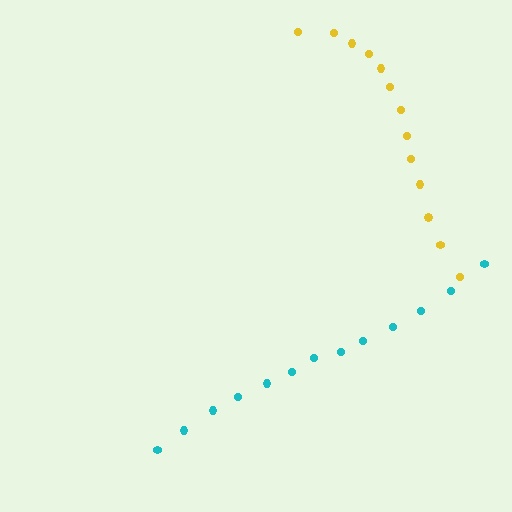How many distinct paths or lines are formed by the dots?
There are 2 distinct paths.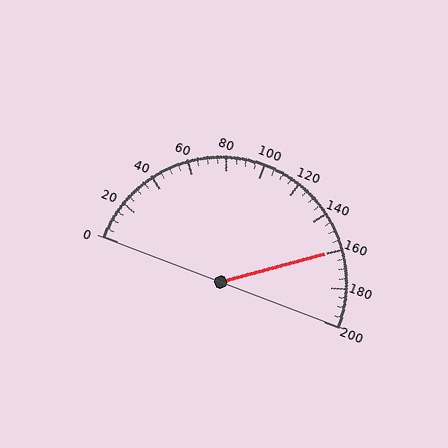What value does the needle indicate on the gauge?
The needle indicates approximately 160.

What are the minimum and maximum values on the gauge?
The gauge ranges from 0 to 200.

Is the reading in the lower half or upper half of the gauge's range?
The reading is in the upper half of the range (0 to 200).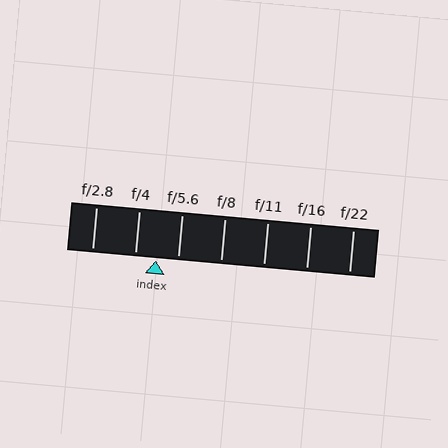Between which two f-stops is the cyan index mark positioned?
The index mark is between f/4 and f/5.6.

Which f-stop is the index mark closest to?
The index mark is closest to f/5.6.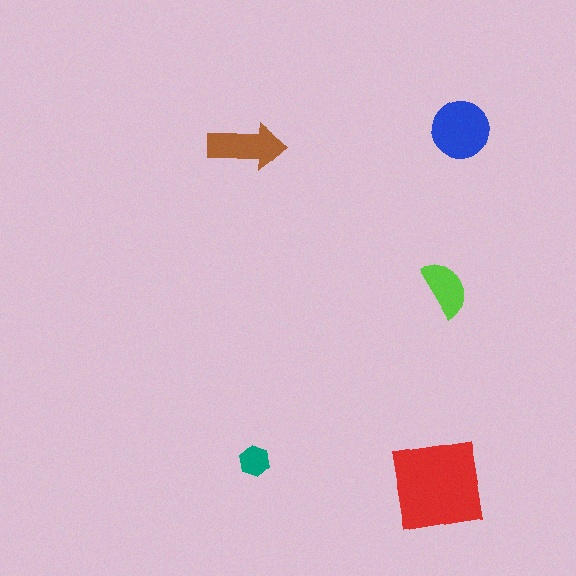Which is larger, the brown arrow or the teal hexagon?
The brown arrow.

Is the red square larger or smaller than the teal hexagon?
Larger.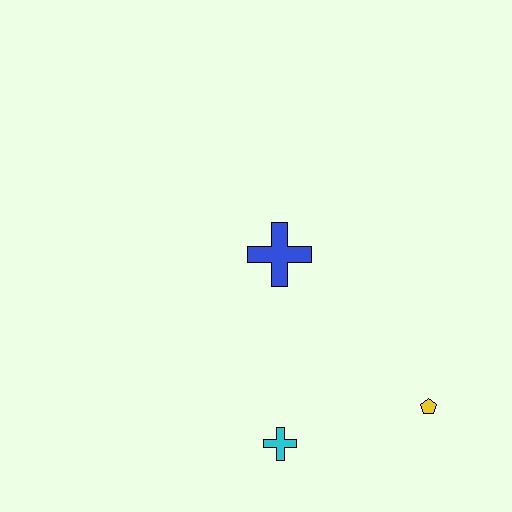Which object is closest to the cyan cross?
The yellow pentagon is closest to the cyan cross.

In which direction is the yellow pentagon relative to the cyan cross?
The yellow pentagon is to the right of the cyan cross.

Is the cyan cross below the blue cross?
Yes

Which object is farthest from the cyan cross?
The blue cross is farthest from the cyan cross.